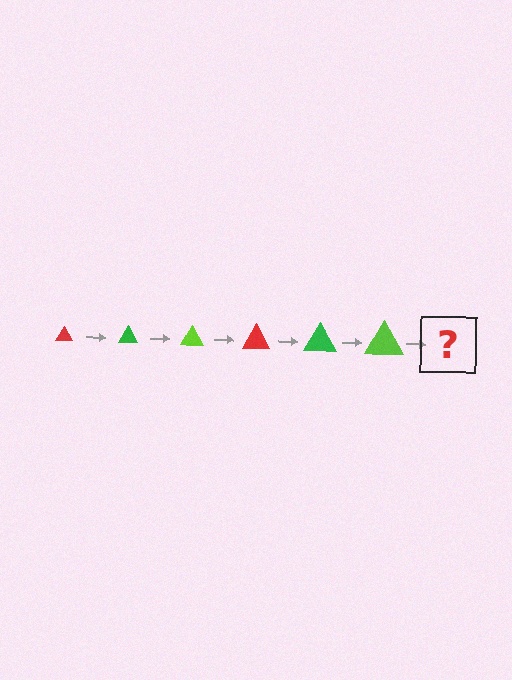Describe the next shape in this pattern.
It should be a red triangle, larger than the previous one.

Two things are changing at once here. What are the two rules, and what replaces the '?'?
The two rules are that the triangle grows larger each step and the color cycles through red, green, and lime. The '?' should be a red triangle, larger than the previous one.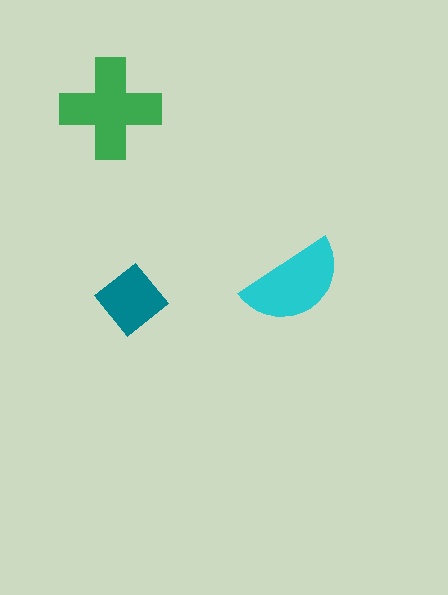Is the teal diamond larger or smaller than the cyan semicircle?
Smaller.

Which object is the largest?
The green cross.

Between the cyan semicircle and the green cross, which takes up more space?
The green cross.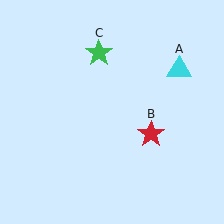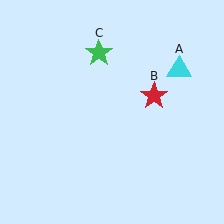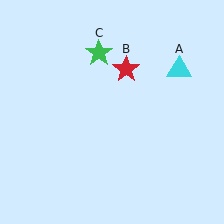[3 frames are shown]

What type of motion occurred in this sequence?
The red star (object B) rotated counterclockwise around the center of the scene.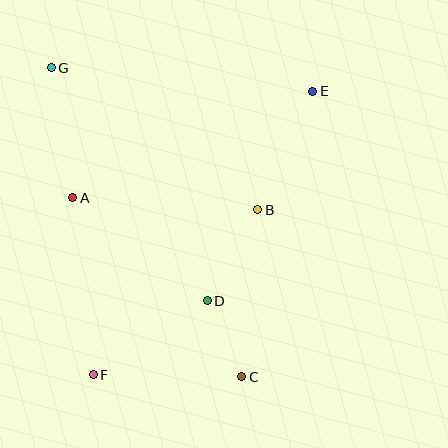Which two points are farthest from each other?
Points C and G are farthest from each other.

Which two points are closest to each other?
Points C and D are closest to each other.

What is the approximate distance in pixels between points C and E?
The distance between C and E is approximately 294 pixels.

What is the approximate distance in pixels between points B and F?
The distance between B and F is approximately 232 pixels.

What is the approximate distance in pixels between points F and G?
The distance between F and G is approximately 310 pixels.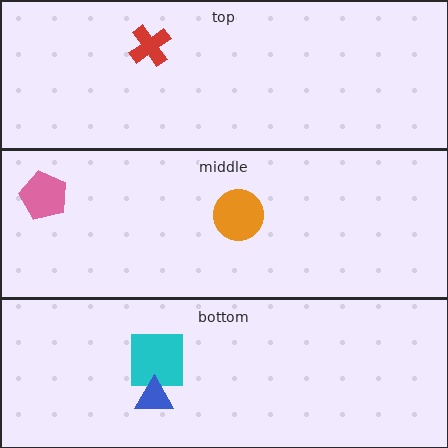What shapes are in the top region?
The red cross.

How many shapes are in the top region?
1.